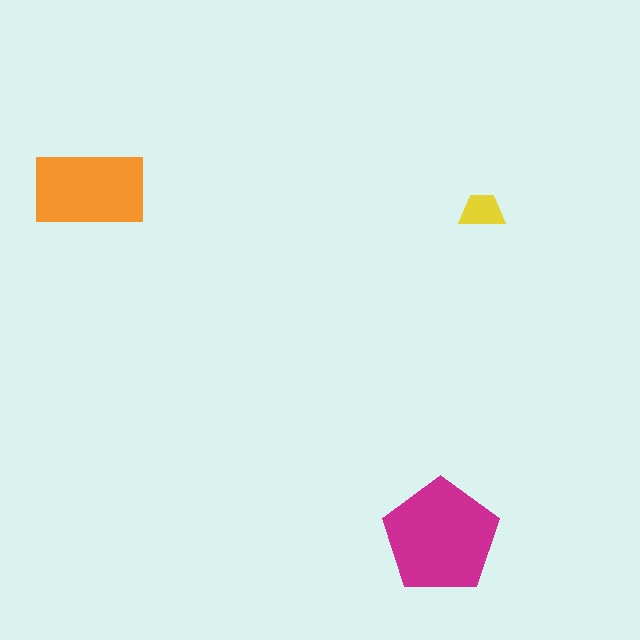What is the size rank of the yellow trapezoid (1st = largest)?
3rd.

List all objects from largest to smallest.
The magenta pentagon, the orange rectangle, the yellow trapezoid.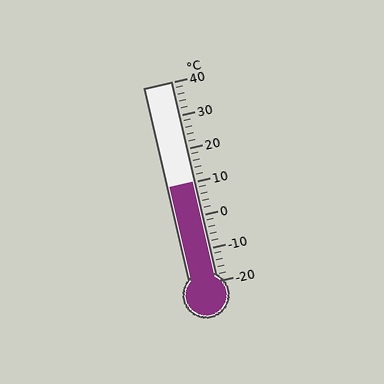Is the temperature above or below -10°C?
The temperature is above -10°C.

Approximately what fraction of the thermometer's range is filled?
The thermometer is filled to approximately 50% of its range.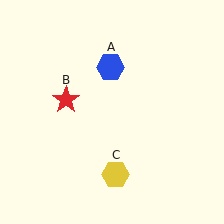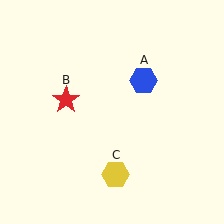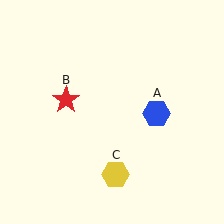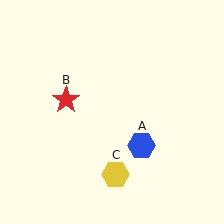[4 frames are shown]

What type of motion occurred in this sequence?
The blue hexagon (object A) rotated clockwise around the center of the scene.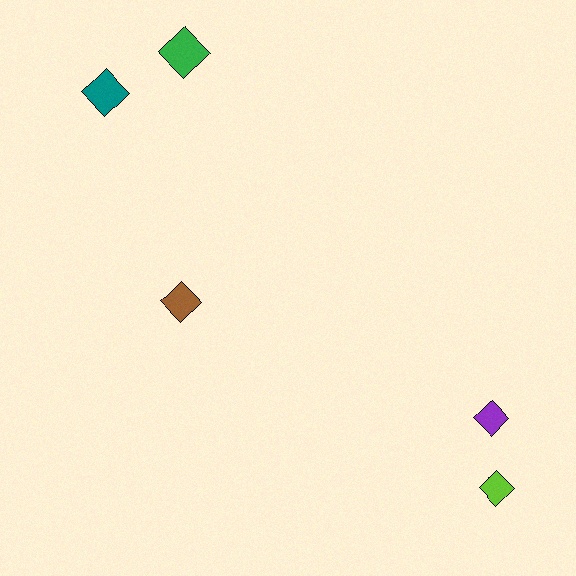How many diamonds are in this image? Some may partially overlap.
There are 5 diamonds.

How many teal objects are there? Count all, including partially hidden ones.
There is 1 teal object.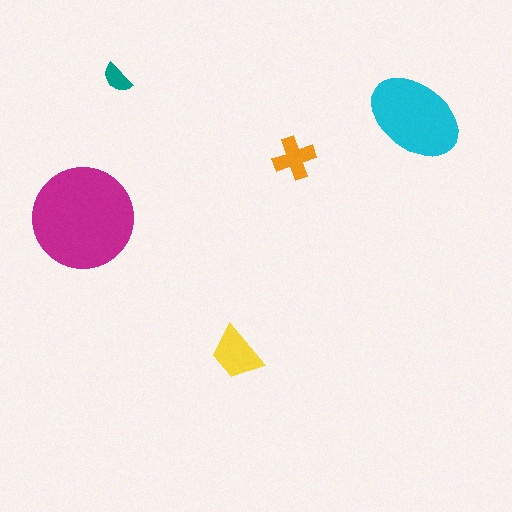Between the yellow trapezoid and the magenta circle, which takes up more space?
The magenta circle.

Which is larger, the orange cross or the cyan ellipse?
The cyan ellipse.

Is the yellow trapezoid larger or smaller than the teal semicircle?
Larger.